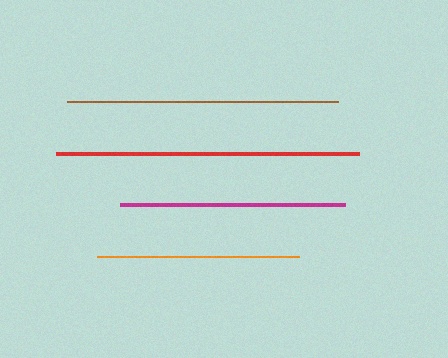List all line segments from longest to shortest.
From longest to shortest: red, brown, magenta, orange.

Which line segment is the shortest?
The orange line is the shortest at approximately 202 pixels.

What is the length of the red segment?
The red segment is approximately 303 pixels long.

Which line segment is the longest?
The red line is the longest at approximately 303 pixels.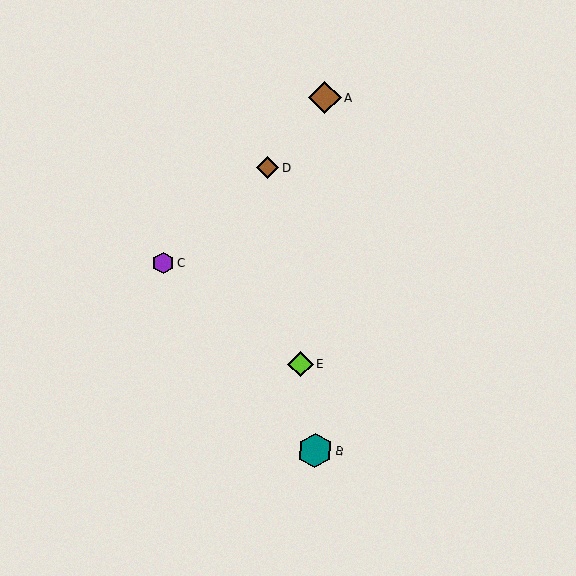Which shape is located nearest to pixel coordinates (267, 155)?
The brown diamond (labeled D) at (268, 167) is nearest to that location.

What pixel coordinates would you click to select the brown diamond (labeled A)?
Click at (325, 98) to select the brown diamond A.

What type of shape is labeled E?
Shape E is a lime diamond.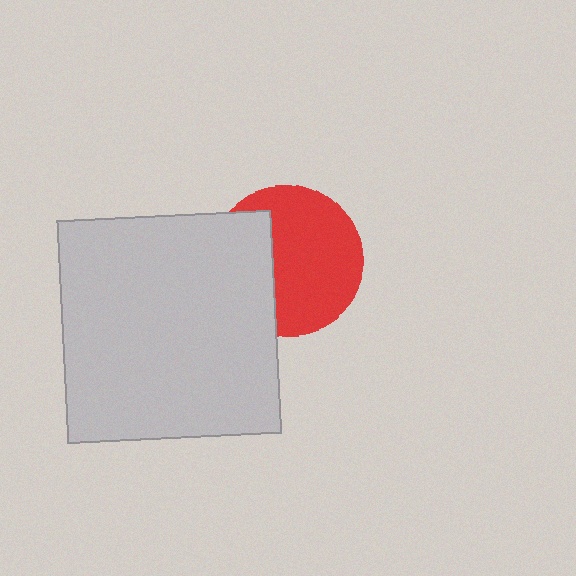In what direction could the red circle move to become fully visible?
The red circle could move right. That would shift it out from behind the light gray rectangle entirely.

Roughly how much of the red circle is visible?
About half of it is visible (roughly 64%).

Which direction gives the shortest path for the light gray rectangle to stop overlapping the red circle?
Moving left gives the shortest separation.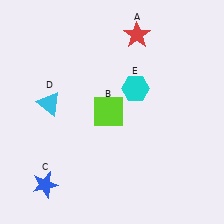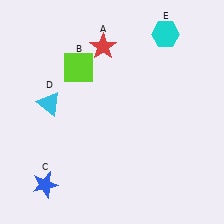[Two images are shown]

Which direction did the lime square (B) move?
The lime square (B) moved up.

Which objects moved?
The objects that moved are: the red star (A), the lime square (B), the cyan hexagon (E).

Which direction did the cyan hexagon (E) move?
The cyan hexagon (E) moved up.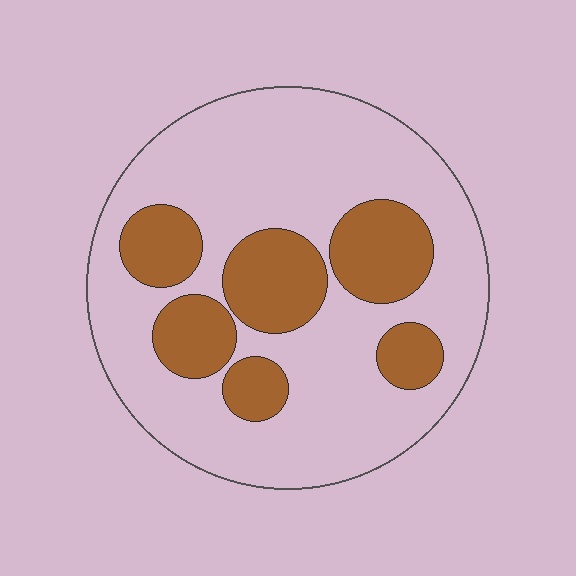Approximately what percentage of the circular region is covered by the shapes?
Approximately 30%.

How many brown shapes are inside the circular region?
6.